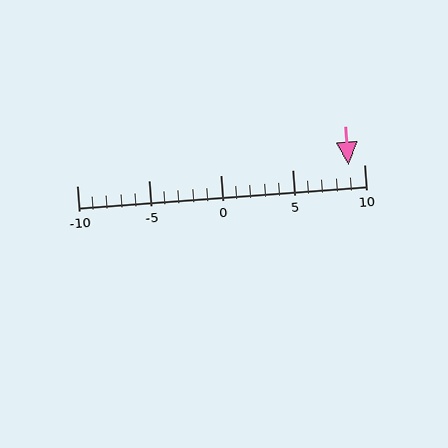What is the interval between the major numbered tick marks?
The major tick marks are spaced 5 units apart.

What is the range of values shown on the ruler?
The ruler shows values from -10 to 10.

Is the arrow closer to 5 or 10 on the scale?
The arrow is closer to 10.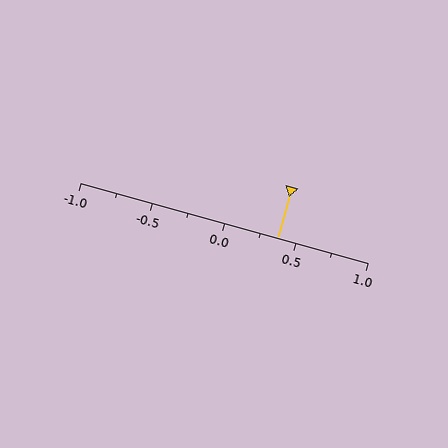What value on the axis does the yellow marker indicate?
The marker indicates approximately 0.38.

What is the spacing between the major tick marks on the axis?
The major ticks are spaced 0.5 apart.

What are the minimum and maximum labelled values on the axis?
The axis runs from -1.0 to 1.0.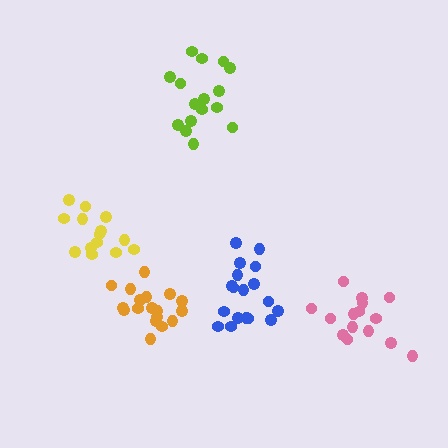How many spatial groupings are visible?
There are 5 spatial groupings.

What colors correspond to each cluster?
The clusters are colored: lime, blue, yellow, orange, pink.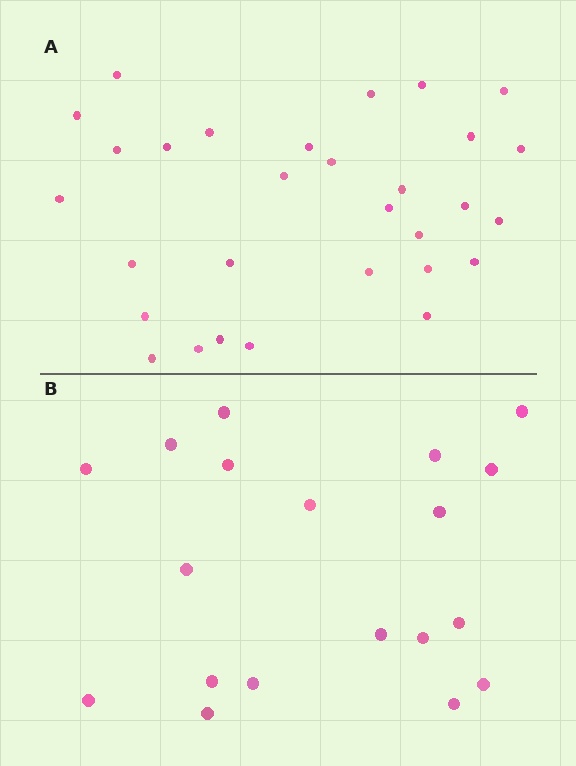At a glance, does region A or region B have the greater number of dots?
Region A (the top region) has more dots.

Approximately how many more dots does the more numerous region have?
Region A has roughly 12 or so more dots than region B.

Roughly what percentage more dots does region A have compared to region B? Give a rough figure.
About 60% more.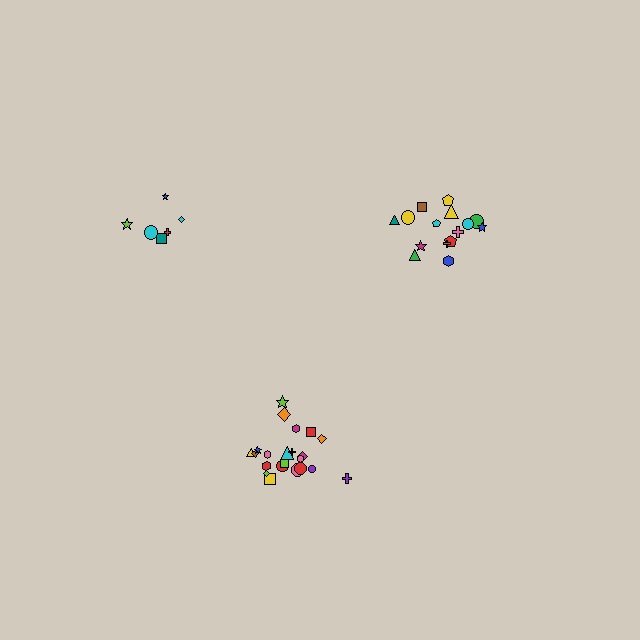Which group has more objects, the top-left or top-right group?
The top-right group.